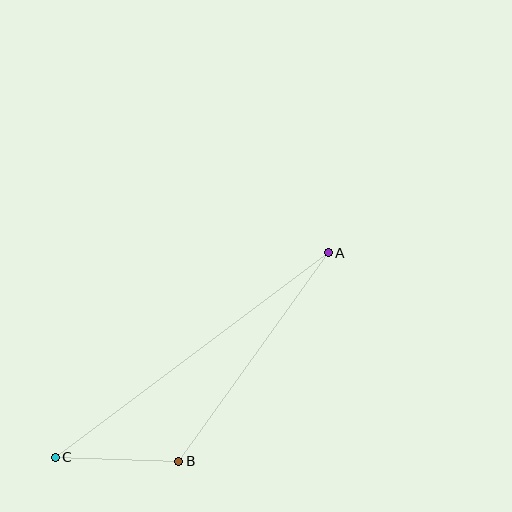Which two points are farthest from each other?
Points A and C are farthest from each other.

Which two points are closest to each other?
Points B and C are closest to each other.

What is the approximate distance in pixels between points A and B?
The distance between A and B is approximately 257 pixels.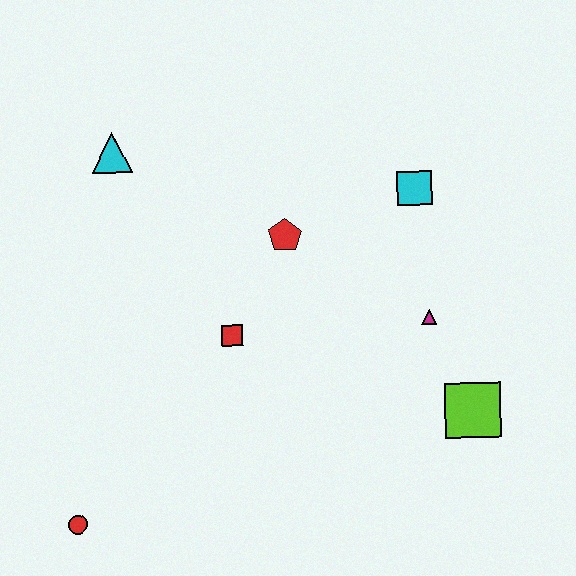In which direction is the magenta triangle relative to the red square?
The magenta triangle is to the right of the red square.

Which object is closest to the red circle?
The red square is closest to the red circle.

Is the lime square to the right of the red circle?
Yes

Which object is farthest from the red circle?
The cyan square is farthest from the red circle.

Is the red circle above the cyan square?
No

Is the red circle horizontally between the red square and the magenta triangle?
No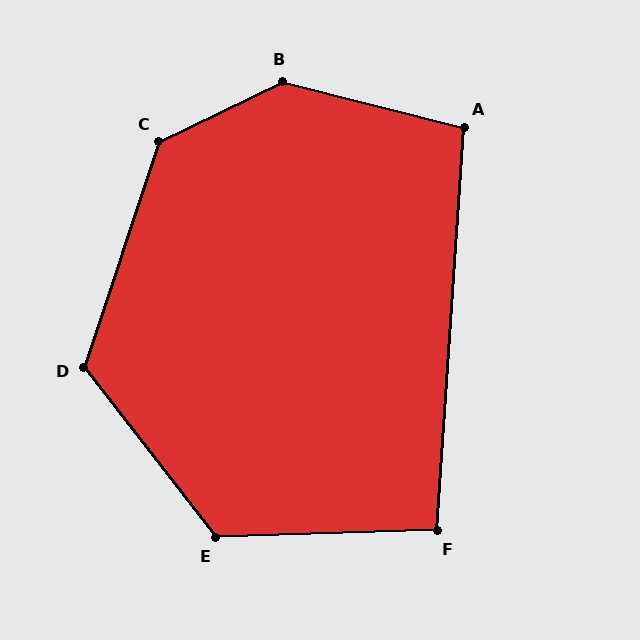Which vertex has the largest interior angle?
B, at approximately 140 degrees.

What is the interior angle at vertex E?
Approximately 126 degrees (obtuse).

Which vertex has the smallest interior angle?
F, at approximately 96 degrees.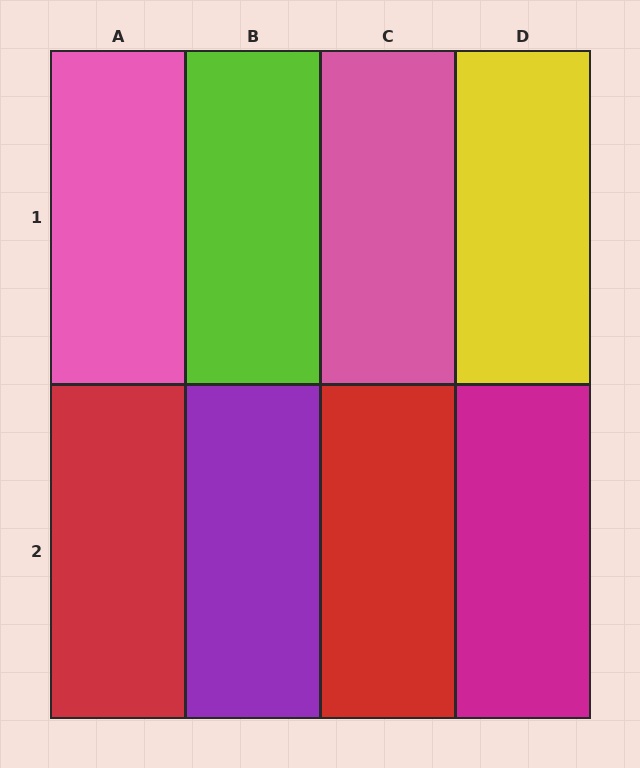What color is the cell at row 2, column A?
Red.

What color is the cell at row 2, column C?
Red.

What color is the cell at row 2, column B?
Purple.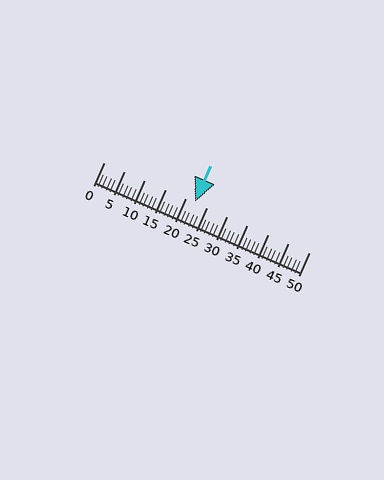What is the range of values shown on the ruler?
The ruler shows values from 0 to 50.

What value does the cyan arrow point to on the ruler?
The cyan arrow points to approximately 22.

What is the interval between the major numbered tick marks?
The major tick marks are spaced 5 units apart.